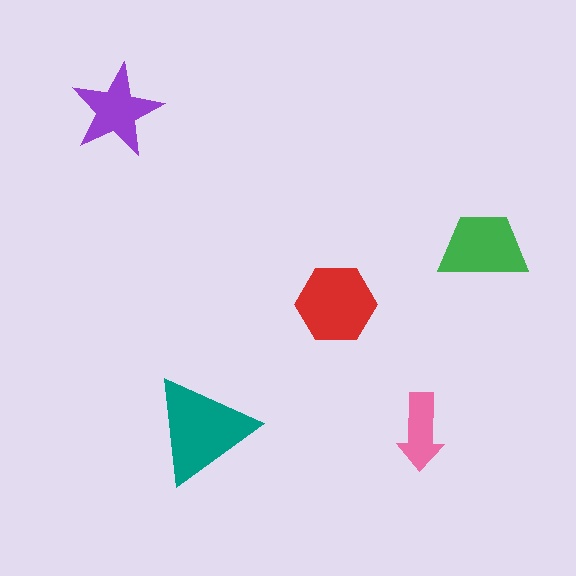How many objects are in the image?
There are 5 objects in the image.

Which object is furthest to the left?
The purple star is leftmost.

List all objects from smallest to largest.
The pink arrow, the purple star, the green trapezoid, the red hexagon, the teal triangle.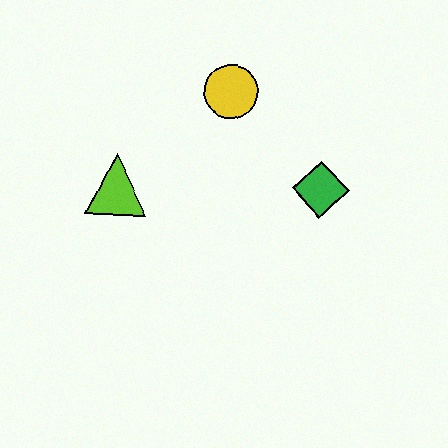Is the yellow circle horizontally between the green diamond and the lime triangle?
Yes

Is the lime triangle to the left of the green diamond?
Yes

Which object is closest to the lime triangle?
The yellow circle is closest to the lime triangle.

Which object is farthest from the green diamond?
The lime triangle is farthest from the green diamond.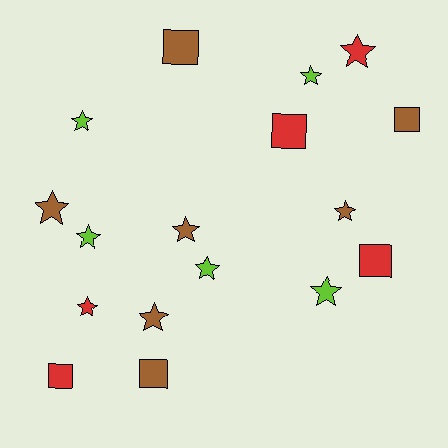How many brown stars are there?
There are 4 brown stars.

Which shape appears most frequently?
Star, with 11 objects.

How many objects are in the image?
There are 17 objects.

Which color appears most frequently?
Brown, with 7 objects.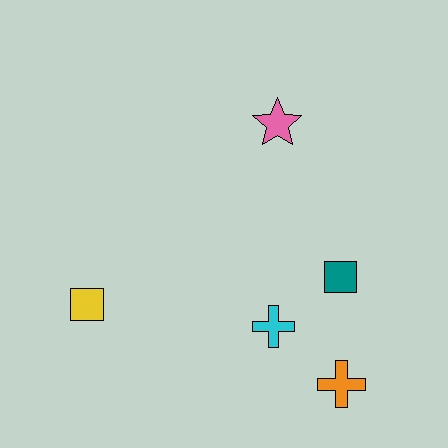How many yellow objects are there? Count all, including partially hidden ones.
There is 1 yellow object.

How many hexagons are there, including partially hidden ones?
There are no hexagons.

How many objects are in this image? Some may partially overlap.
There are 5 objects.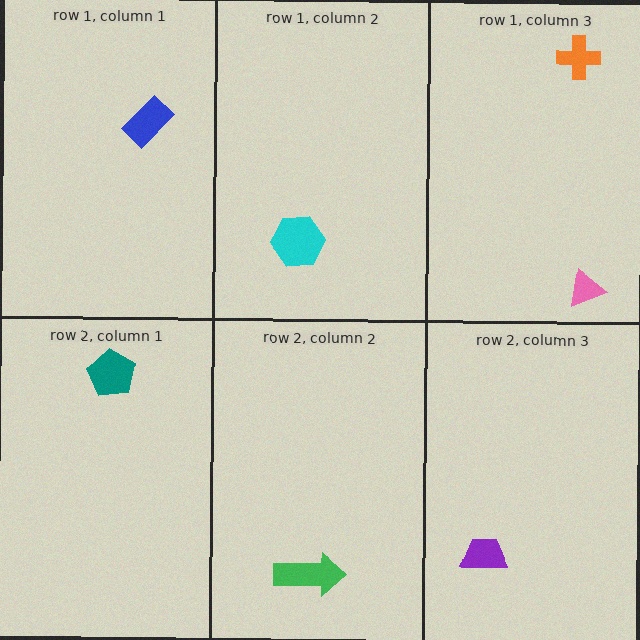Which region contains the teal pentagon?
The row 2, column 1 region.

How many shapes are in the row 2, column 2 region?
1.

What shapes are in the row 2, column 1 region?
The teal pentagon.